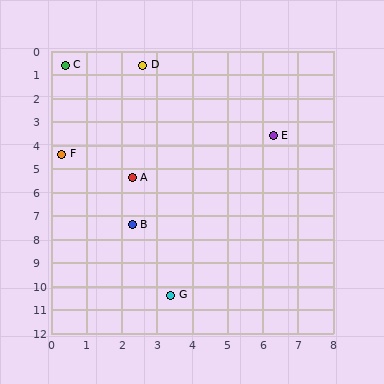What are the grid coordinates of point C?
Point C is at approximately (0.4, 0.6).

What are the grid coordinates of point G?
Point G is at approximately (3.4, 10.4).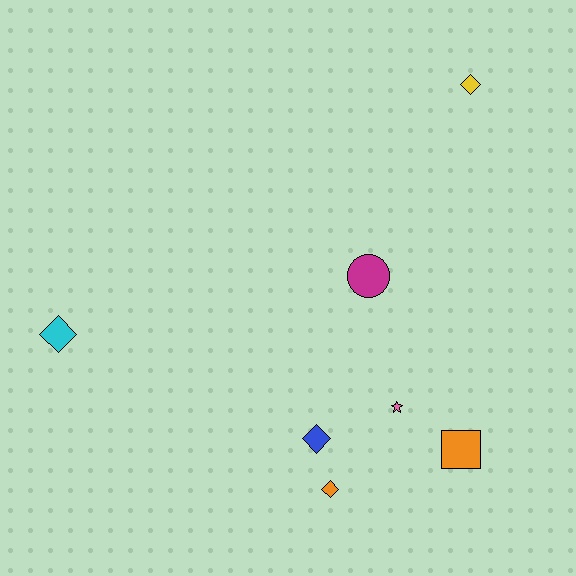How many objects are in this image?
There are 7 objects.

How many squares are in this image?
There is 1 square.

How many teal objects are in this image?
There are no teal objects.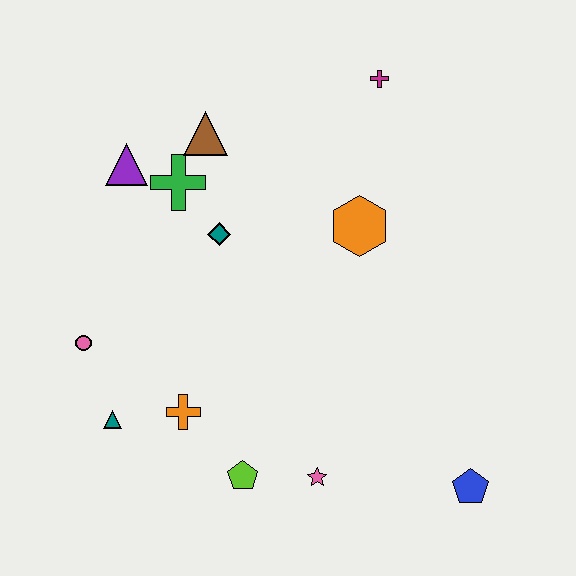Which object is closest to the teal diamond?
The green cross is closest to the teal diamond.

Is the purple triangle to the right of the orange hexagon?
No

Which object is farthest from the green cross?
The blue pentagon is farthest from the green cross.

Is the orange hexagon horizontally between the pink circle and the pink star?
No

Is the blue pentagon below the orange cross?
Yes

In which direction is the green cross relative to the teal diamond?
The green cross is above the teal diamond.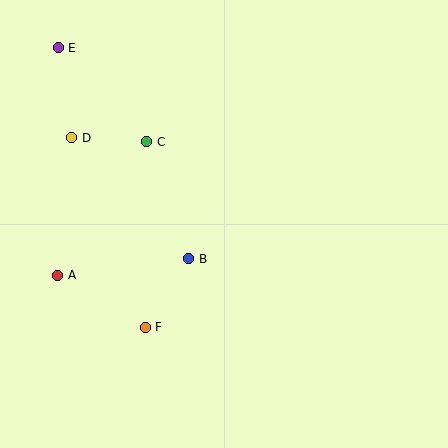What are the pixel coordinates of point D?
Point D is at (72, 138).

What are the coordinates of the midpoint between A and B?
The midpoint between A and B is at (123, 267).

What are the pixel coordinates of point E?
Point E is at (58, 48).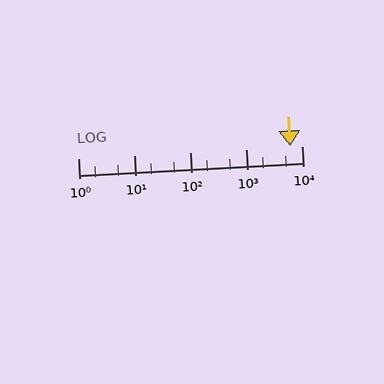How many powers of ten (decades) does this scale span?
The scale spans 4 decades, from 1 to 10000.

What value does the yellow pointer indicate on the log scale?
The pointer indicates approximately 6300.